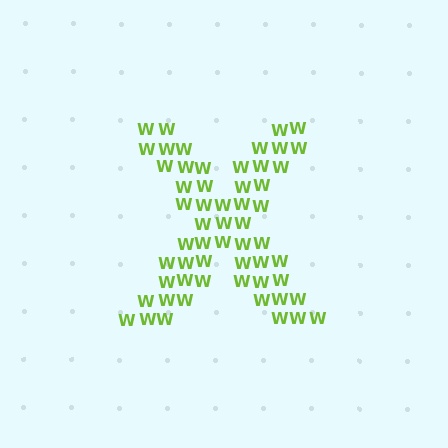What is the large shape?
The large shape is the letter X.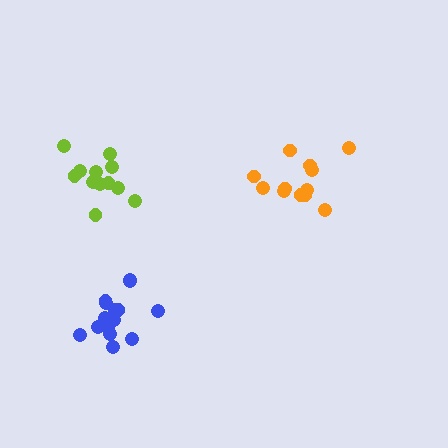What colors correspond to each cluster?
The clusters are colored: orange, blue, lime.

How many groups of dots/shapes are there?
There are 3 groups.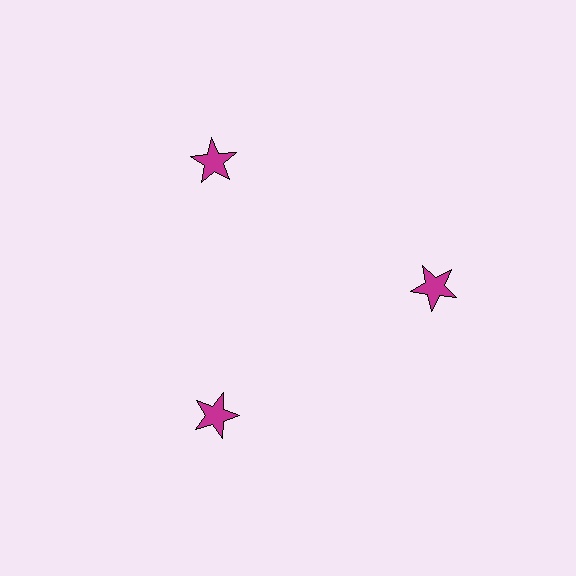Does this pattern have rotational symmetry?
Yes, this pattern has 3-fold rotational symmetry. It looks the same after rotating 120 degrees around the center.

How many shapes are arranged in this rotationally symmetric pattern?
There are 3 shapes, arranged in 3 groups of 1.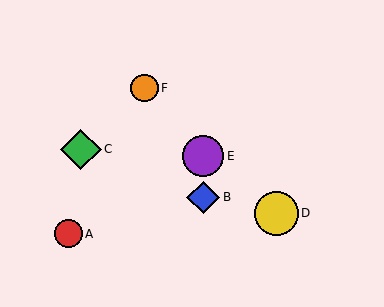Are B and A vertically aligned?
No, B is at x≈203 and A is at x≈68.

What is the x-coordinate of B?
Object B is at x≈203.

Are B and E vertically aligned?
Yes, both are at x≈203.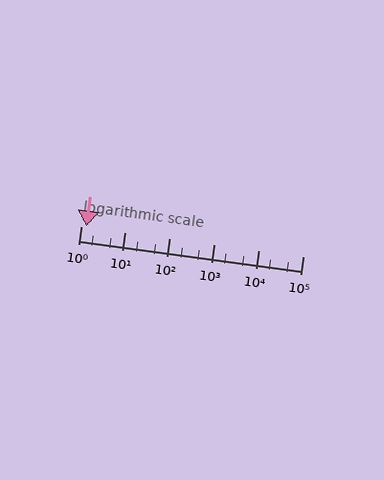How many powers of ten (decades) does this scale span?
The scale spans 5 decades, from 1 to 100000.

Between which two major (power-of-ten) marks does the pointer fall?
The pointer is between 1 and 10.